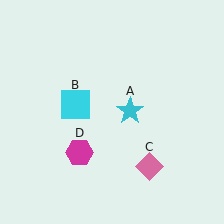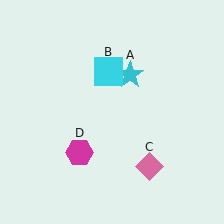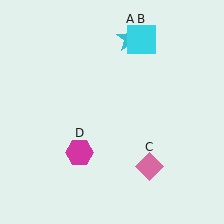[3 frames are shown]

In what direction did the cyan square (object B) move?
The cyan square (object B) moved up and to the right.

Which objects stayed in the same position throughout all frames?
Pink diamond (object C) and magenta hexagon (object D) remained stationary.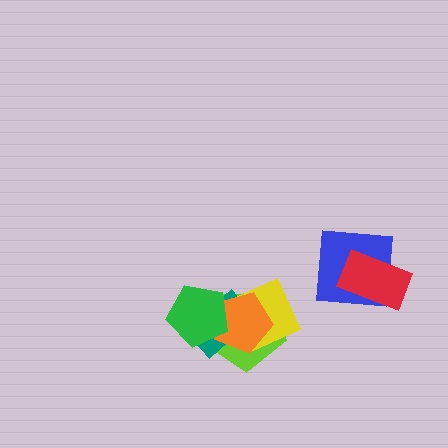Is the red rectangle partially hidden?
No, no other shape covers it.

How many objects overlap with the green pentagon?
4 objects overlap with the green pentagon.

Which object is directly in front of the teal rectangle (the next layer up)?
The yellow diamond is directly in front of the teal rectangle.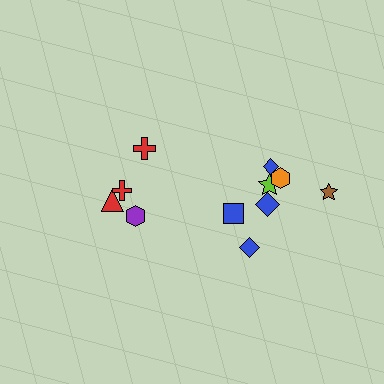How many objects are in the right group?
There are 7 objects.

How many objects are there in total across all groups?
There are 11 objects.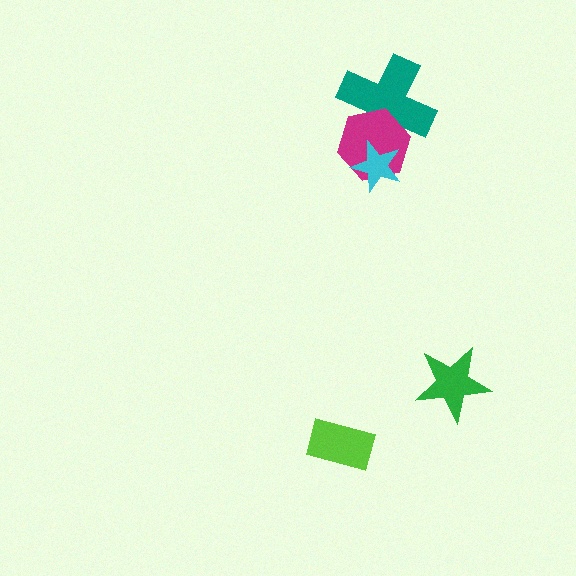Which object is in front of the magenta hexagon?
The cyan star is in front of the magenta hexagon.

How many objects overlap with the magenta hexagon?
2 objects overlap with the magenta hexagon.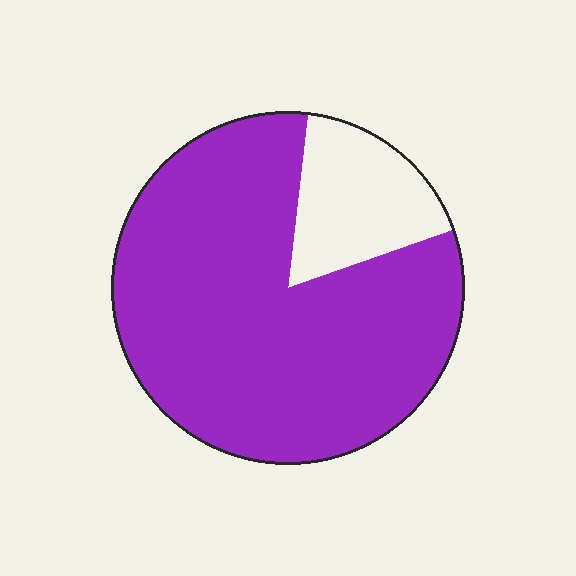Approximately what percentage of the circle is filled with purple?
Approximately 80%.